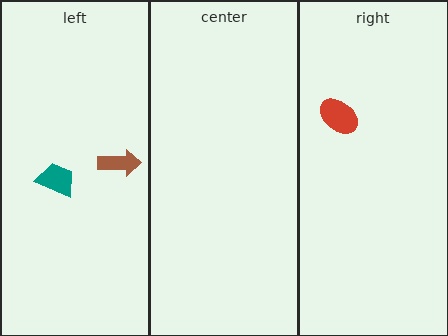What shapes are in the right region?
The red ellipse.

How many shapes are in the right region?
1.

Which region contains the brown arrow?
The left region.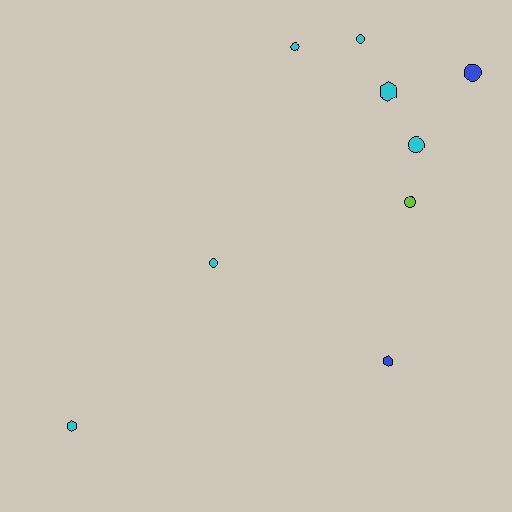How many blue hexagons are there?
There is 1 blue hexagon.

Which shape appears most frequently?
Circle, with 6 objects.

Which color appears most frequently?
Cyan, with 6 objects.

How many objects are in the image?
There are 9 objects.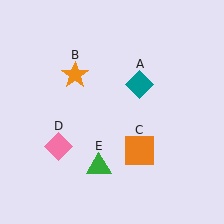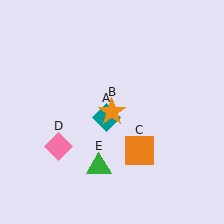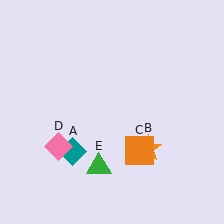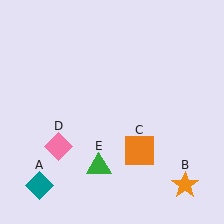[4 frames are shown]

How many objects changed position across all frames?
2 objects changed position: teal diamond (object A), orange star (object B).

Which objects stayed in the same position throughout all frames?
Orange square (object C) and pink diamond (object D) and green triangle (object E) remained stationary.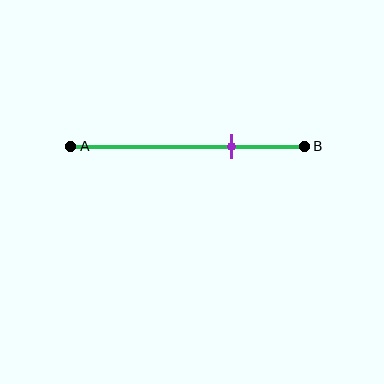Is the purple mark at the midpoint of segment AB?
No, the mark is at about 70% from A, not at the 50% midpoint.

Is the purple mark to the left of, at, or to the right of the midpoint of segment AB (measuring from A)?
The purple mark is to the right of the midpoint of segment AB.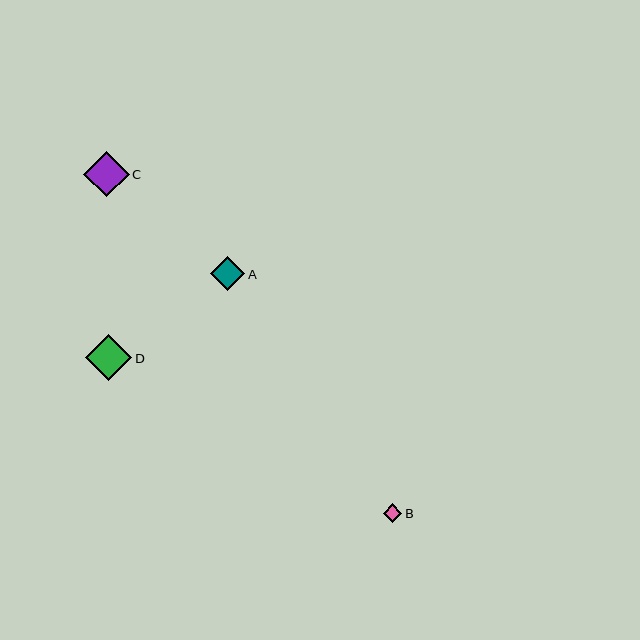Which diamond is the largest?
Diamond D is the largest with a size of approximately 46 pixels.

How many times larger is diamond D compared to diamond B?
Diamond D is approximately 2.5 times the size of diamond B.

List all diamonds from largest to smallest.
From largest to smallest: D, C, A, B.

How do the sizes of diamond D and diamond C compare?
Diamond D and diamond C are approximately the same size.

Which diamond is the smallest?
Diamond B is the smallest with a size of approximately 19 pixels.